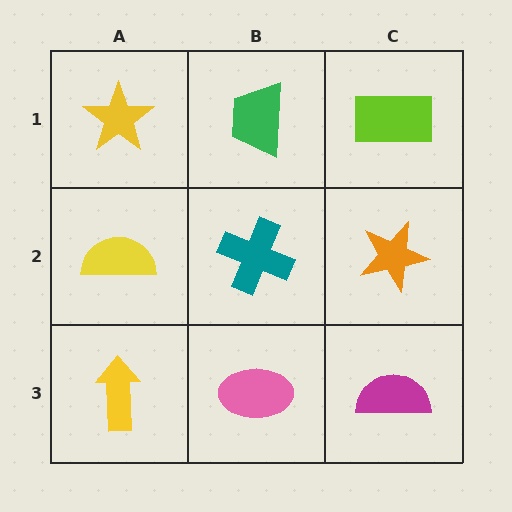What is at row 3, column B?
A pink ellipse.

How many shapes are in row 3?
3 shapes.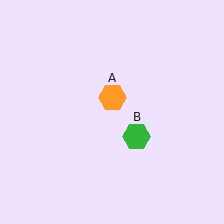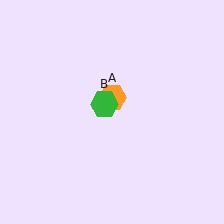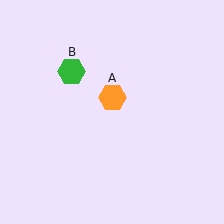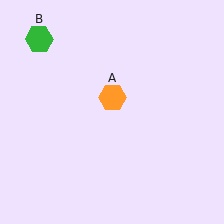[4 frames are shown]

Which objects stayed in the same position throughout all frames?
Orange hexagon (object A) remained stationary.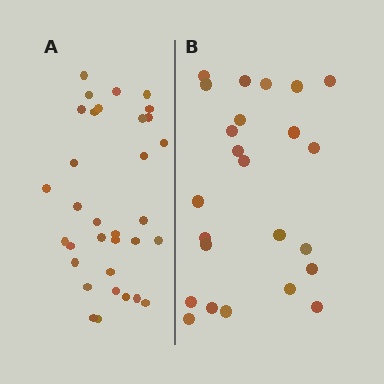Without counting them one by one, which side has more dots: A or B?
Region A (the left region) has more dots.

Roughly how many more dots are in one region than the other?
Region A has roughly 8 or so more dots than region B.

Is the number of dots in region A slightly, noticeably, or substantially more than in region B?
Region A has noticeably more, but not dramatically so. The ratio is roughly 1.4 to 1.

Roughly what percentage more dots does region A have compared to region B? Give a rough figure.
About 40% more.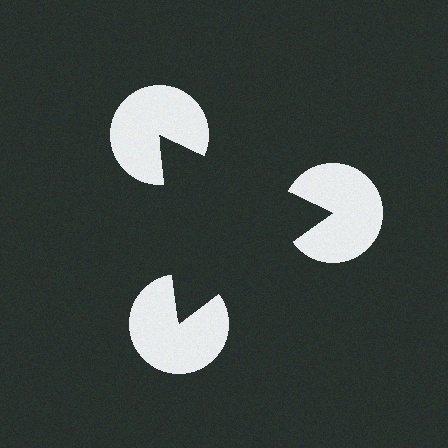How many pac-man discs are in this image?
There are 3 — one at each vertex of the illusory triangle.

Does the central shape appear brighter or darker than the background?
It typically appears slightly darker than the background, even though no actual brightness change is drawn.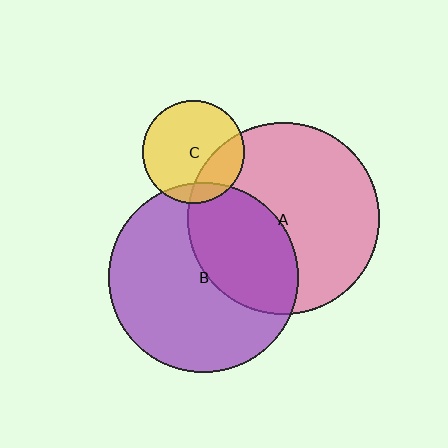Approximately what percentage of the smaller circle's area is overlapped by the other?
Approximately 25%.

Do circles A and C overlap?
Yes.